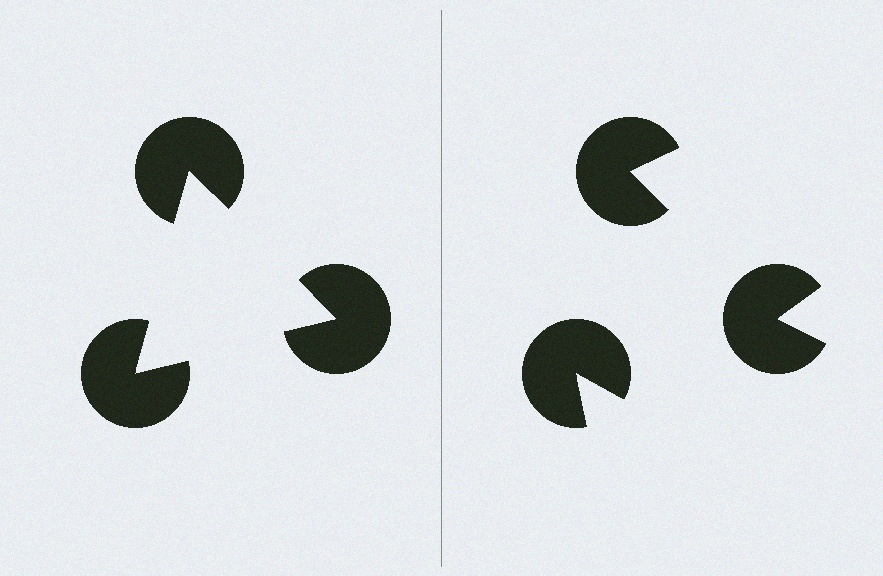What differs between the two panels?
The pac-man discs are positioned identically on both sides; only the wedge orientations differ. On the left they align to a triangle; on the right they are misaligned.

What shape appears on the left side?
An illusory triangle.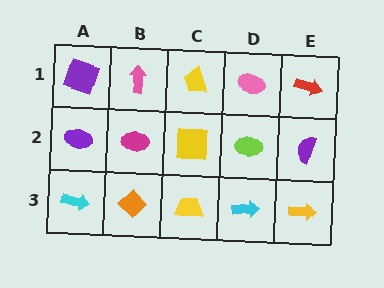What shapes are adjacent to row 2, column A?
A purple square (row 1, column A), a cyan arrow (row 3, column A), a magenta ellipse (row 2, column B).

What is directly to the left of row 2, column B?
A purple ellipse.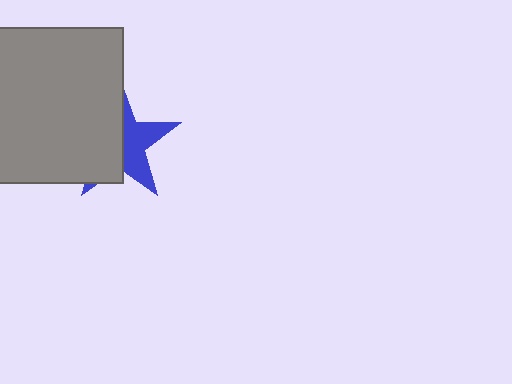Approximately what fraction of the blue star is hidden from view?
Roughly 54% of the blue star is hidden behind the gray square.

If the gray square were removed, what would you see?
You would see the complete blue star.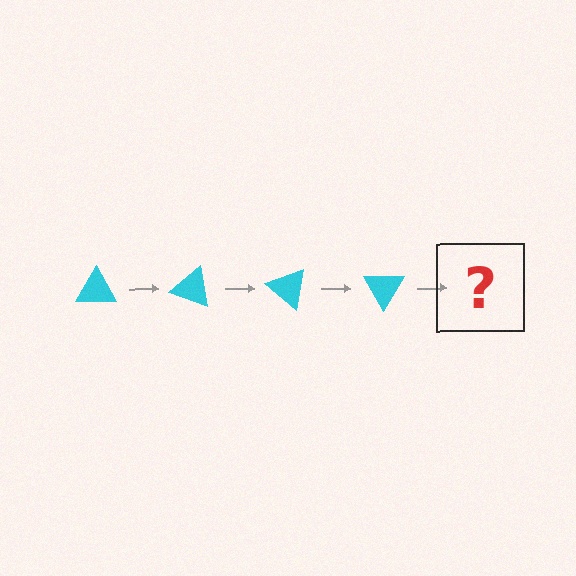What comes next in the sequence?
The next element should be a cyan triangle rotated 80 degrees.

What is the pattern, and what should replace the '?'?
The pattern is that the triangle rotates 20 degrees each step. The '?' should be a cyan triangle rotated 80 degrees.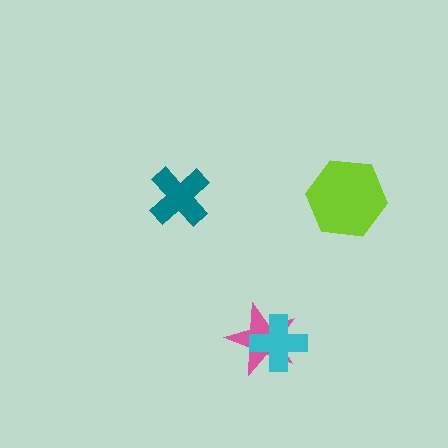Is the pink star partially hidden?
Yes, it is partially covered by another shape.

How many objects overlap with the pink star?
1 object overlaps with the pink star.